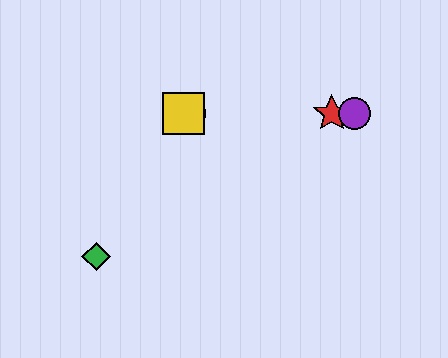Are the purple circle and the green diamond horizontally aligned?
No, the purple circle is at y≈113 and the green diamond is at y≈256.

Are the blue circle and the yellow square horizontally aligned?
Yes, both are at y≈113.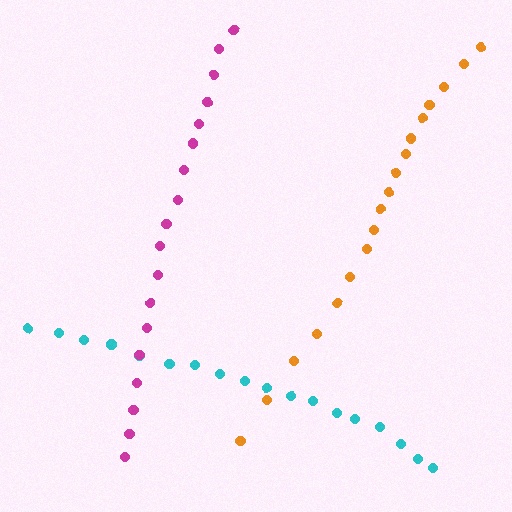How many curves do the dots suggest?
There are 3 distinct paths.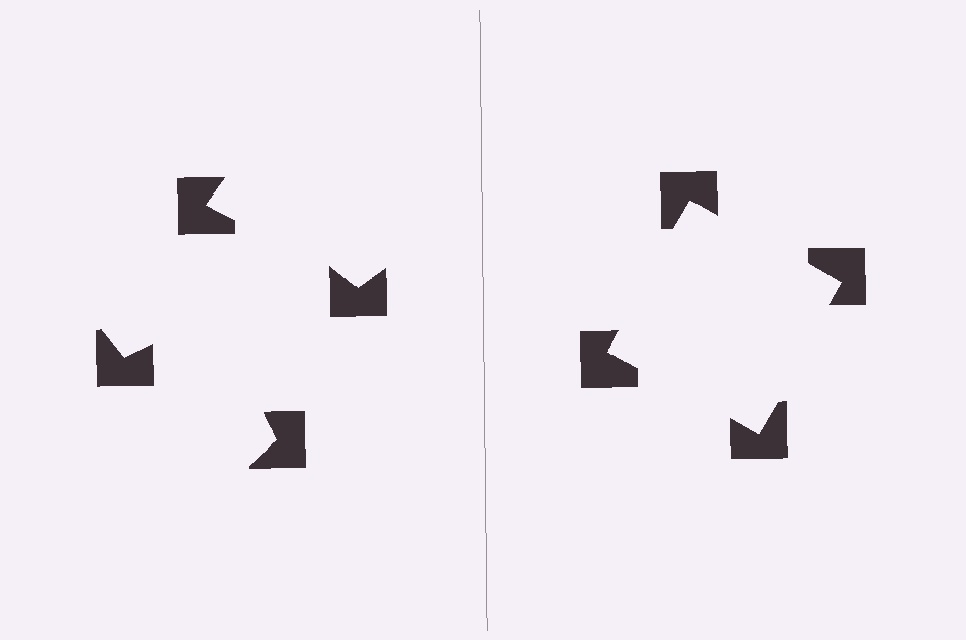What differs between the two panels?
The notched squares are positioned identically on both sides; only the wedge orientations differ. On the right they align to a square; on the left they are misaligned.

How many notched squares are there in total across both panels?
8 — 4 on each side.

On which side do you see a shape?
An illusory square appears on the right side. On the left side the wedge cuts are rotated, so no coherent shape forms.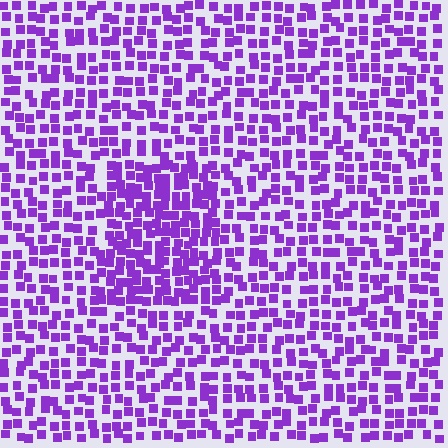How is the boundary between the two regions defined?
The boundary is defined by a change in element density (approximately 1.7x ratio). All elements are the same color, size, and shape.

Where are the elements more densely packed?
The elements are more densely packed inside the rectangle boundary.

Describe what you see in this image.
The image contains small purple elements arranged at two different densities. A rectangle-shaped region is visible where the elements are more densely packed than the surrounding area.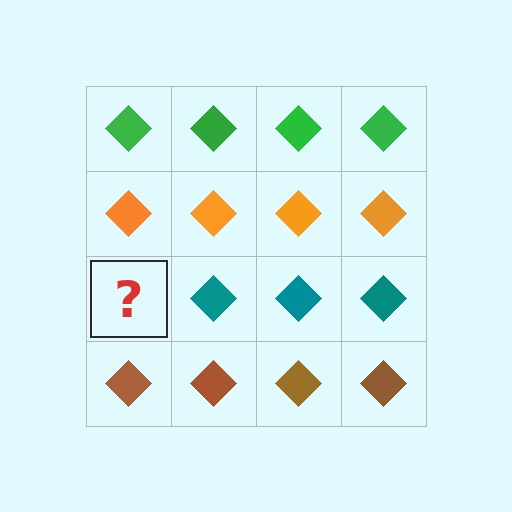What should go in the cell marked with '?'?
The missing cell should contain a teal diamond.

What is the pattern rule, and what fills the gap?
The rule is that each row has a consistent color. The gap should be filled with a teal diamond.